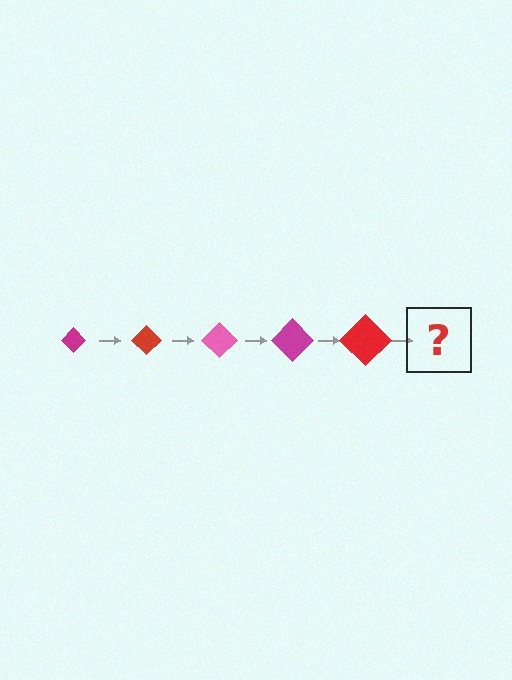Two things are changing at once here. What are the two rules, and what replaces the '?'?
The two rules are that the diamond grows larger each step and the color cycles through magenta, red, and pink. The '?' should be a pink diamond, larger than the previous one.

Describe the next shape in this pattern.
It should be a pink diamond, larger than the previous one.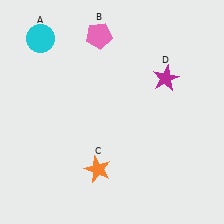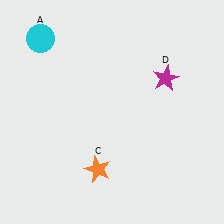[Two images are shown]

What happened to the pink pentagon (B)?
The pink pentagon (B) was removed in Image 2. It was in the top-left area of Image 1.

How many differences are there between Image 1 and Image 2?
There is 1 difference between the two images.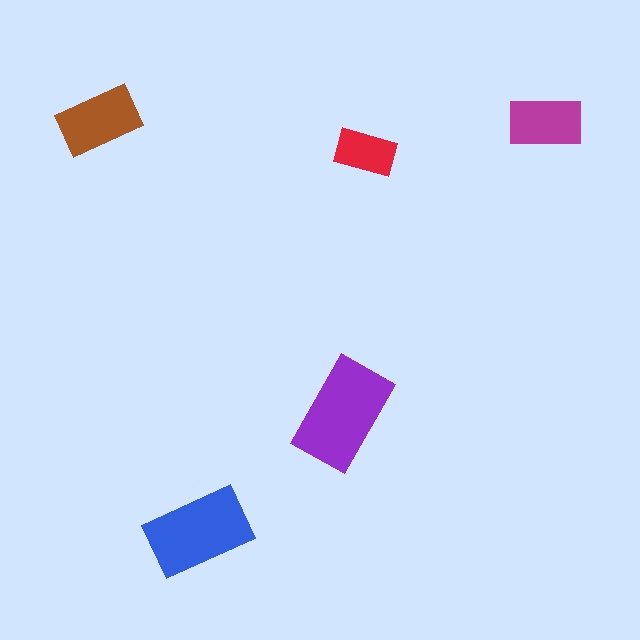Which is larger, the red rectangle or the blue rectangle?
The blue one.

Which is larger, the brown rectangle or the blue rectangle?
The blue one.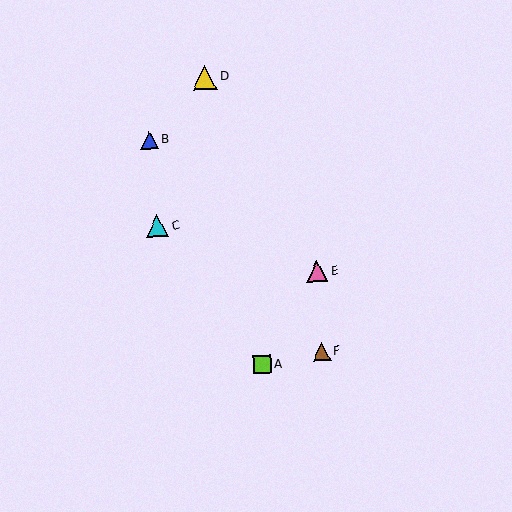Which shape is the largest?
The yellow triangle (labeled D) is the largest.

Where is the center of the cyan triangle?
The center of the cyan triangle is at (157, 226).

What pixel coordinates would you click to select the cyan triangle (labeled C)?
Click at (157, 226) to select the cyan triangle C.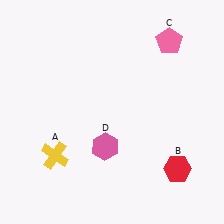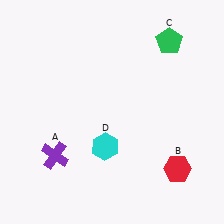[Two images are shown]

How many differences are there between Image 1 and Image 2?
There are 3 differences between the two images.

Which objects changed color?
A changed from yellow to purple. C changed from pink to green. D changed from pink to cyan.